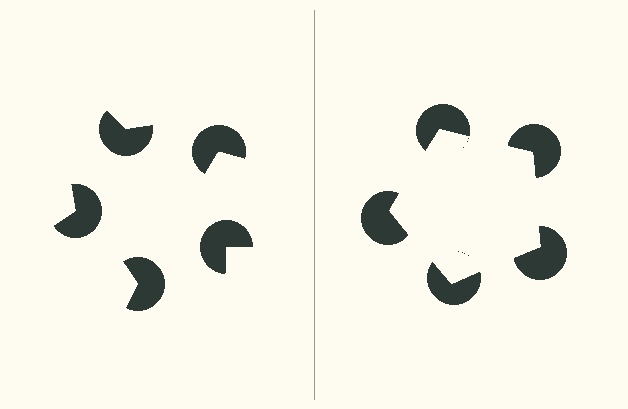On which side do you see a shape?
An illusory pentagon appears on the right side. On the left side the wedge cuts are rotated, so no coherent shape forms.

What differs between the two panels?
The pac-man discs are positioned identically on both sides; only the wedge orientations differ. On the right they align to a pentagon; on the left they are misaligned.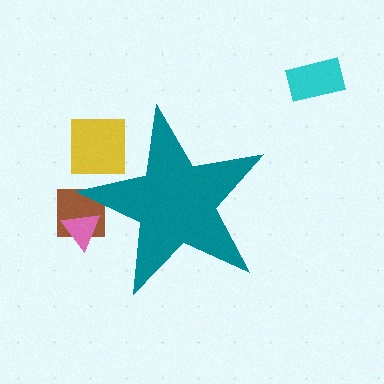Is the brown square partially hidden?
Yes, the brown square is partially hidden behind the teal star.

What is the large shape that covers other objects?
A teal star.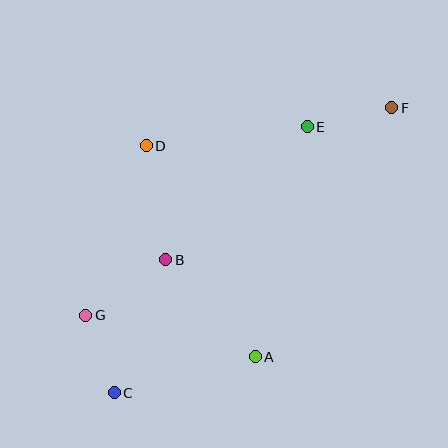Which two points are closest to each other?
Points C and G are closest to each other.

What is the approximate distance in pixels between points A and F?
The distance between A and F is approximately 284 pixels.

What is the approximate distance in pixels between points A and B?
The distance between A and B is approximately 132 pixels.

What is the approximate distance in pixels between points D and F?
The distance between D and F is approximately 248 pixels.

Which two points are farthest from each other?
Points C and F are farthest from each other.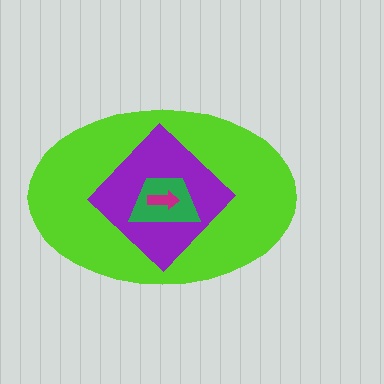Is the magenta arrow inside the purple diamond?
Yes.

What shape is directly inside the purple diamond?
The green trapezoid.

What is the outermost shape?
The lime ellipse.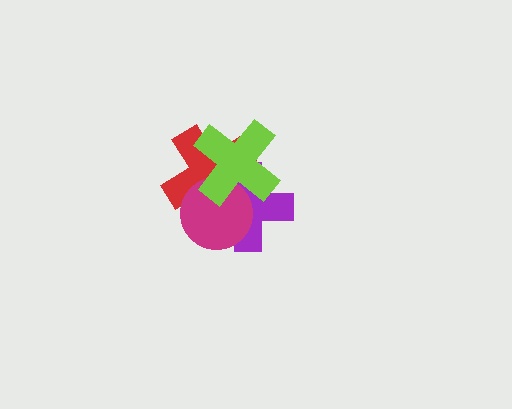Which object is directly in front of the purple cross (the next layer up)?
The red cross is directly in front of the purple cross.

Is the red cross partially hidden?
Yes, it is partially covered by another shape.